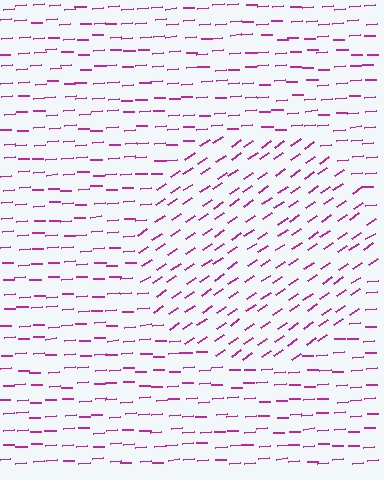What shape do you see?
I see a circle.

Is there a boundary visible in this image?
Yes, there is a texture boundary formed by a change in line orientation.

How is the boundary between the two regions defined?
The boundary is defined purely by a change in line orientation (approximately 31 degrees difference). All lines are the same color and thickness.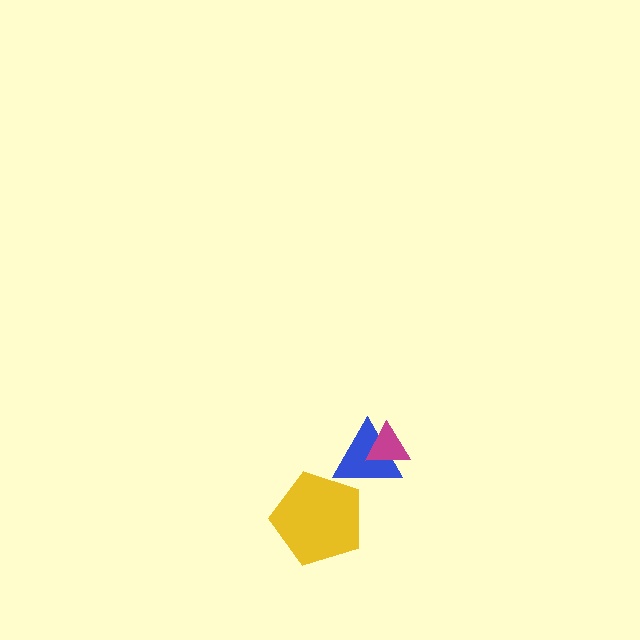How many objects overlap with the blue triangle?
2 objects overlap with the blue triangle.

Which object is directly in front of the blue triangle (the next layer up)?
The magenta triangle is directly in front of the blue triangle.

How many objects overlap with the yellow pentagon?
1 object overlaps with the yellow pentagon.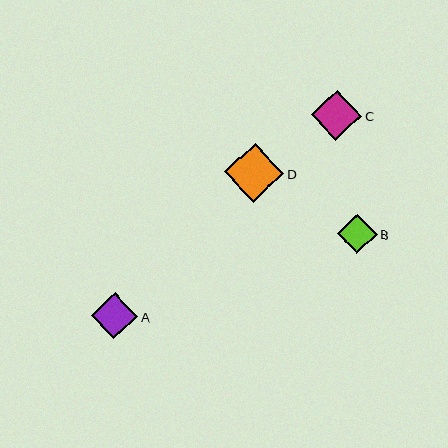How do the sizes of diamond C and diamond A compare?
Diamond C and diamond A are approximately the same size.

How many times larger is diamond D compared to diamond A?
Diamond D is approximately 1.3 times the size of diamond A.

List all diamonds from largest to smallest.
From largest to smallest: D, C, A, B.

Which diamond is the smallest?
Diamond B is the smallest with a size of approximately 39 pixels.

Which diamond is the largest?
Diamond D is the largest with a size of approximately 59 pixels.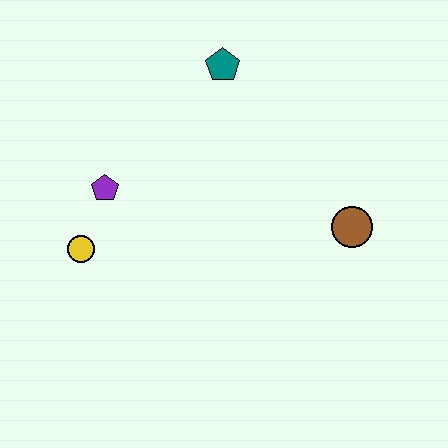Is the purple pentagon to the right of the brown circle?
No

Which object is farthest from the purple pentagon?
The brown circle is farthest from the purple pentagon.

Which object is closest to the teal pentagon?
The purple pentagon is closest to the teal pentagon.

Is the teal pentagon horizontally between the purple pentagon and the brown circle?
Yes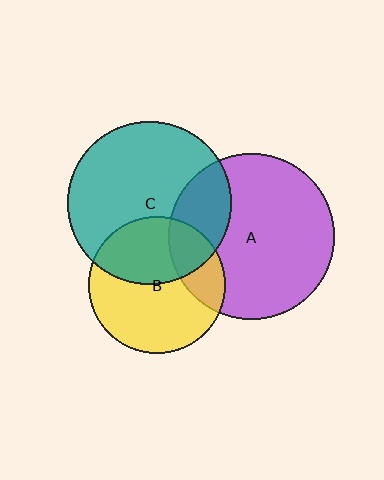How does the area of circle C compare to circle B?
Approximately 1.4 times.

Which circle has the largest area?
Circle A (purple).